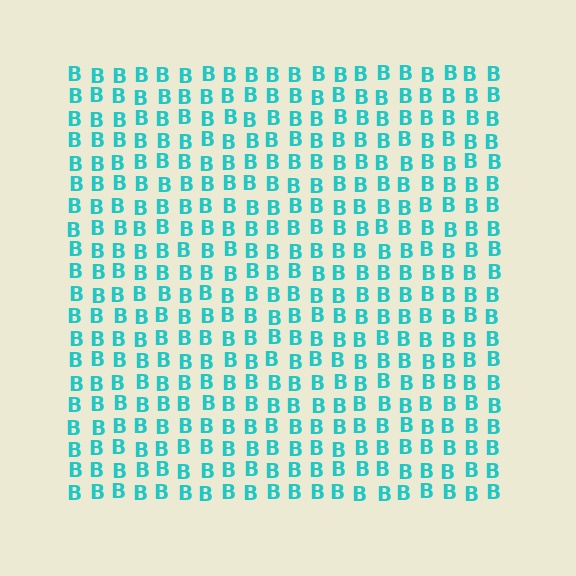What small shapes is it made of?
It is made of small letter B's.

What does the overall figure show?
The overall figure shows a square.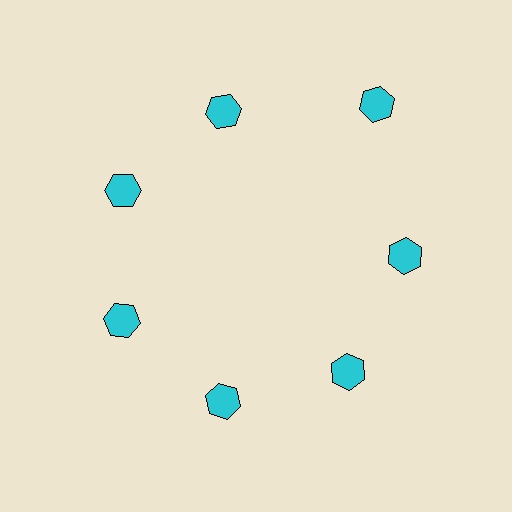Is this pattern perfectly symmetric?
No. The 7 cyan hexagons are arranged in a ring, but one element near the 1 o'clock position is pushed outward from the center, breaking the 7-fold rotational symmetry.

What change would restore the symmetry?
The symmetry would be restored by moving it inward, back onto the ring so that all 7 hexagons sit at equal angles and equal distance from the center.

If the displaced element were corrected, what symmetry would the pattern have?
It would have 7-fold rotational symmetry — the pattern would map onto itself every 51 degrees.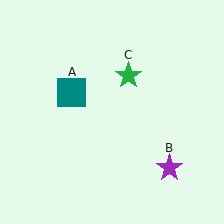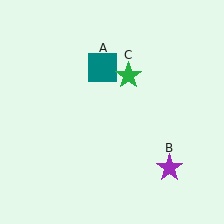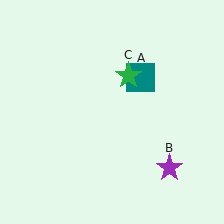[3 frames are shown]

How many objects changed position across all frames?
1 object changed position: teal square (object A).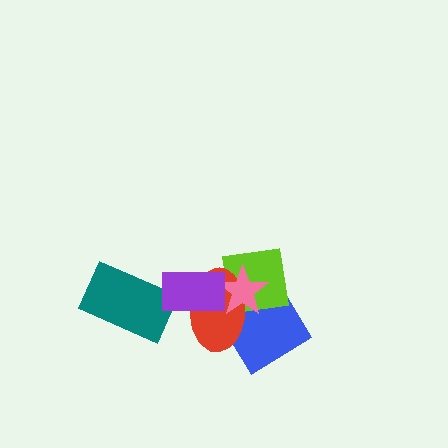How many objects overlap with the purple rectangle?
4 objects overlap with the purple rectangle.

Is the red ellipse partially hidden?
Yes, it is partially covered by another shape.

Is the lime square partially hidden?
Yes, it is partially covered by another shape.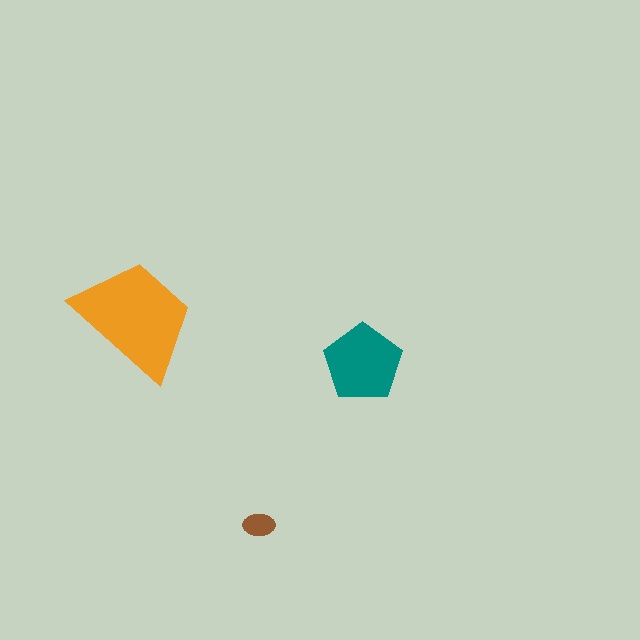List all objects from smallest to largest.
The brown ellipse, the teal pentagon, the orange trapezoid.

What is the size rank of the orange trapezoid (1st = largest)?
1st.